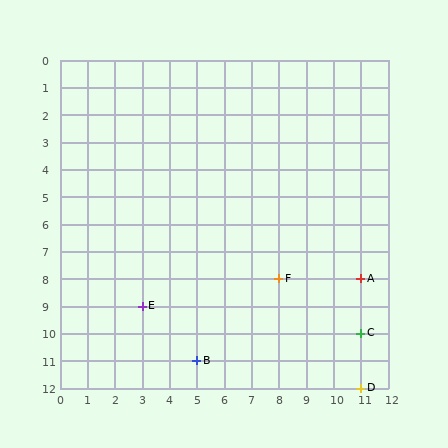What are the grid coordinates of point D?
Point D is at grid coordinates (11, 12).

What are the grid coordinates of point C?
Point C is at grid coordinates (11, 10).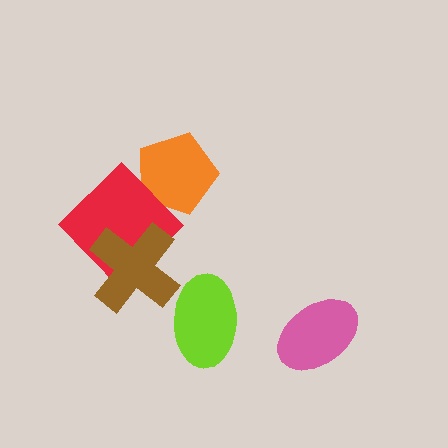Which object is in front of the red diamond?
The brown cross is in front of the red diamond.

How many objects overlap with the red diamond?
2 objects overlap with the red diamond.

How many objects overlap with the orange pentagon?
1 object overlaps with the orange pentagon.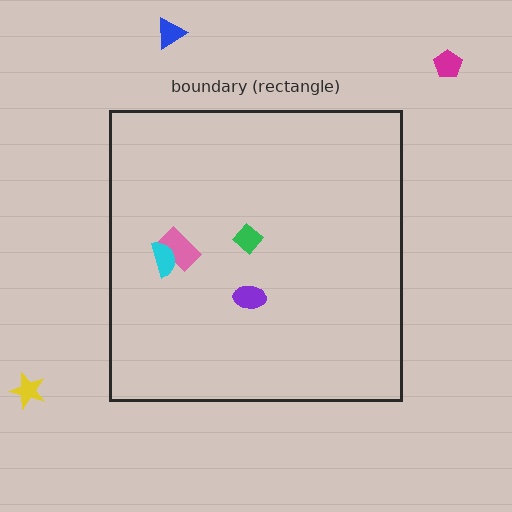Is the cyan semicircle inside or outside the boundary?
Inside.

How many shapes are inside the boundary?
4 inside, 3 outside.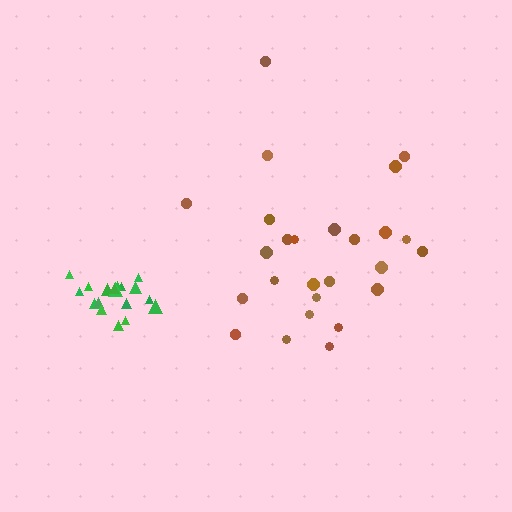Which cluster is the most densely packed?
Green.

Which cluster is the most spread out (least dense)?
Brown.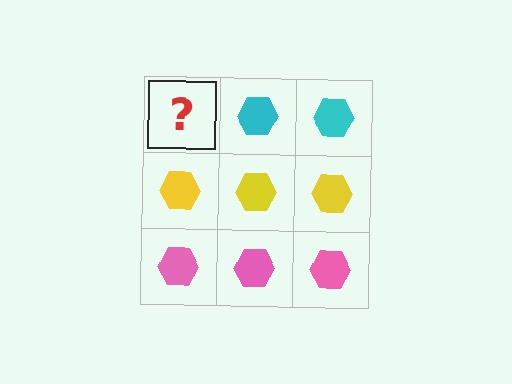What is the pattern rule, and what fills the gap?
The rule is that each row has a consistent color. The gap should be filled with a cyan hexagon.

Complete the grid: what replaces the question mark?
The question mark should be replaced with a cyan hexagon.